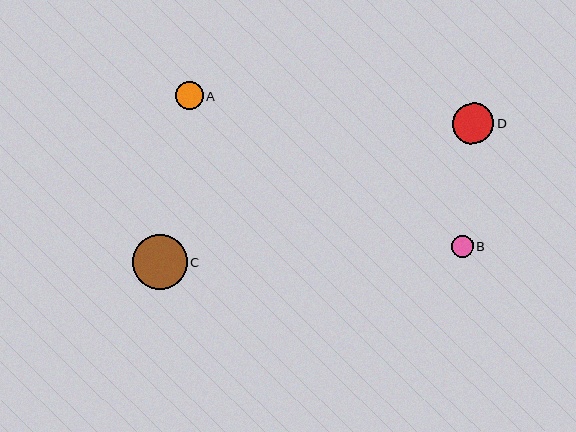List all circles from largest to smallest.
From largest to smallest: C, D, A, B.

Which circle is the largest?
Circle C is the largest with a size of approximately 55 pixels.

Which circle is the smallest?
Circle B is the smallest with a size of approximately 22 pixels.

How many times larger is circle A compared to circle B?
Circle A is approximately 1.3 times the size of circle B.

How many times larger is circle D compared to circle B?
Circle D is approximately 1.9 times the size of circle B.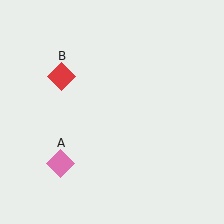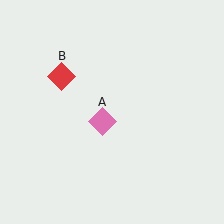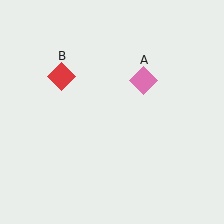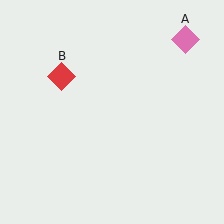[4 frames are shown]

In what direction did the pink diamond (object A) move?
The pink diamond (object A) moved up and to the right.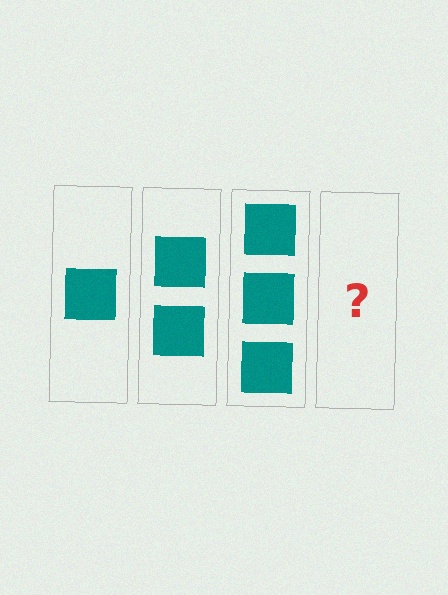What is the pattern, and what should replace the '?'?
The pattern is that each step adds one more square. The '?' should be 4 squares.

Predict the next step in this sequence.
The next step is 4 squares.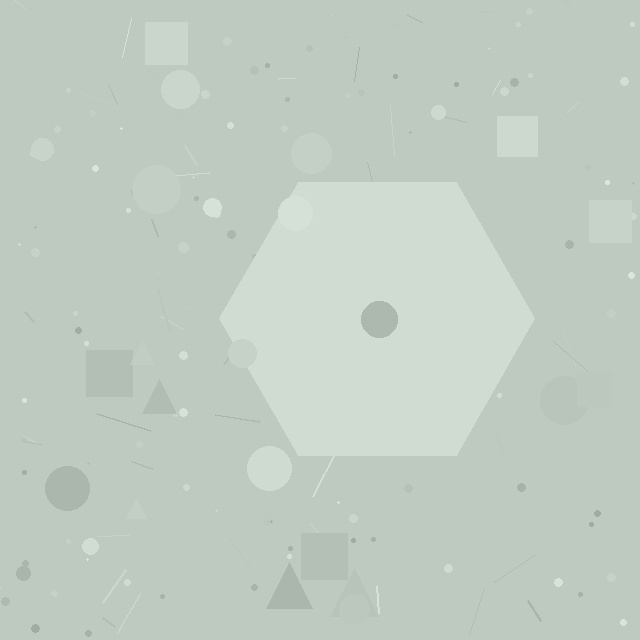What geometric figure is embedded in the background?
A hexagon is embedded in the background.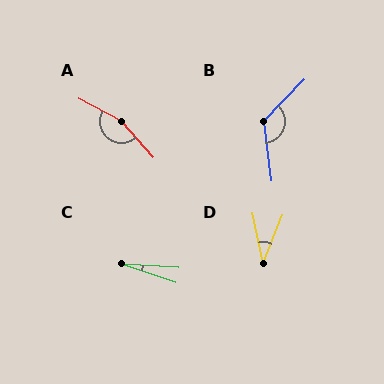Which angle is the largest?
A, at approximately 159 degrees.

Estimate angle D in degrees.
Approximately 35 degrees.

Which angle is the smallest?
C, at approximately 15 degrees.